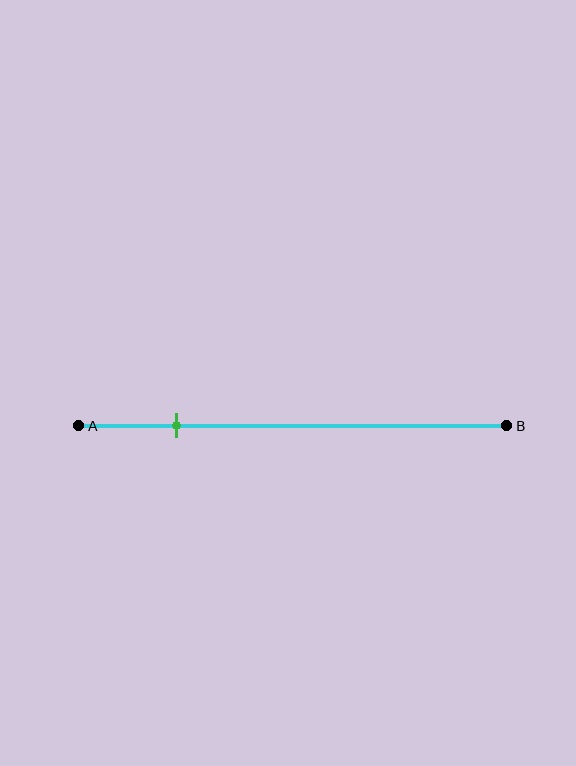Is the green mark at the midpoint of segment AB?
No, the mark is at about 25% from A, not at the 50% midpoint.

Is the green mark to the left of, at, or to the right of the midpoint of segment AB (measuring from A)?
The green mark is to the left of the midpoint of segment AB.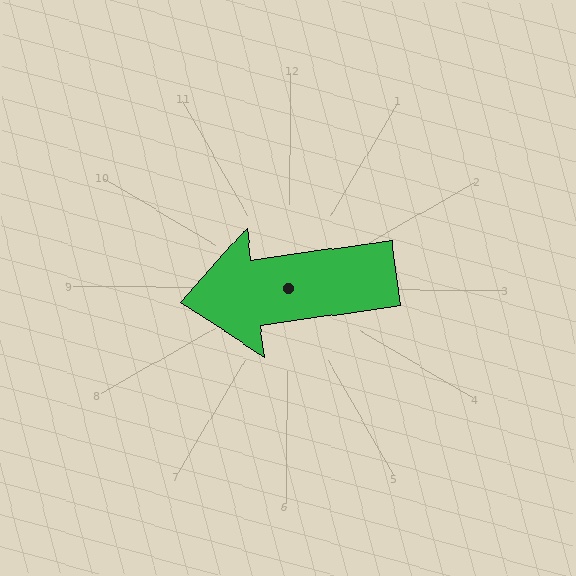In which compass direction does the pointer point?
West.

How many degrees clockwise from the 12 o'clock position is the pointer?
Approximately 262 degrees.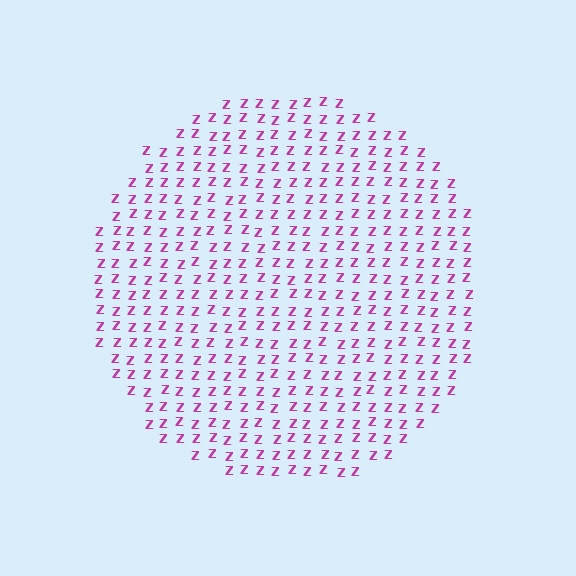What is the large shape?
The large shape is a circle.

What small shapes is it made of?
It is made of small letter Z's.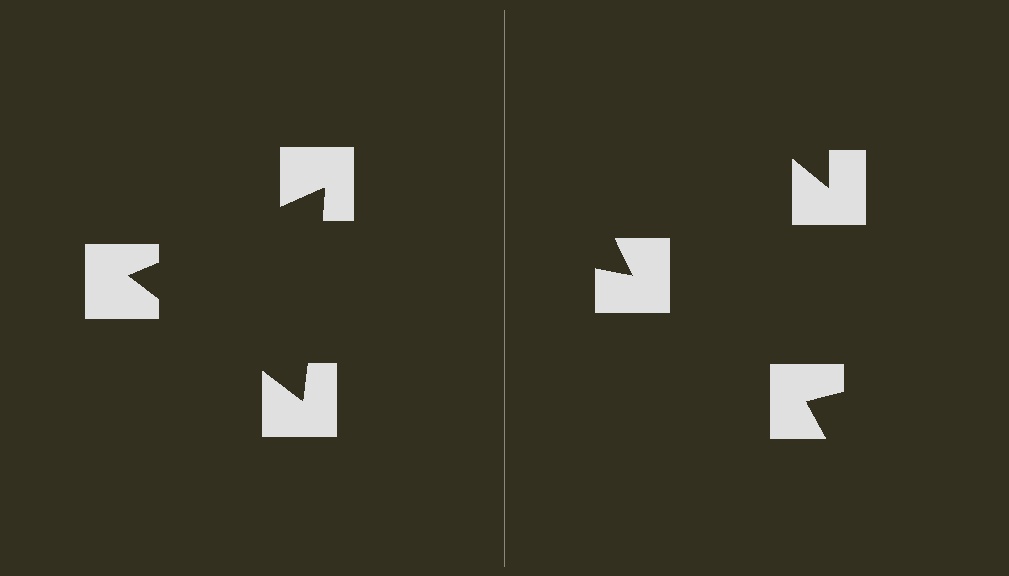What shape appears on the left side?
An illusory triangle.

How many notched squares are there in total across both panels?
6 — 3 on each side.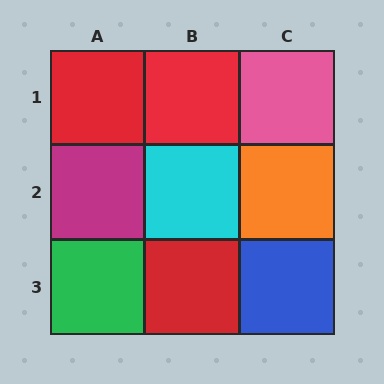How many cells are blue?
1 cell is blue.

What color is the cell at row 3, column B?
Red.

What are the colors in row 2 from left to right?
Magenta, cyan, orange.